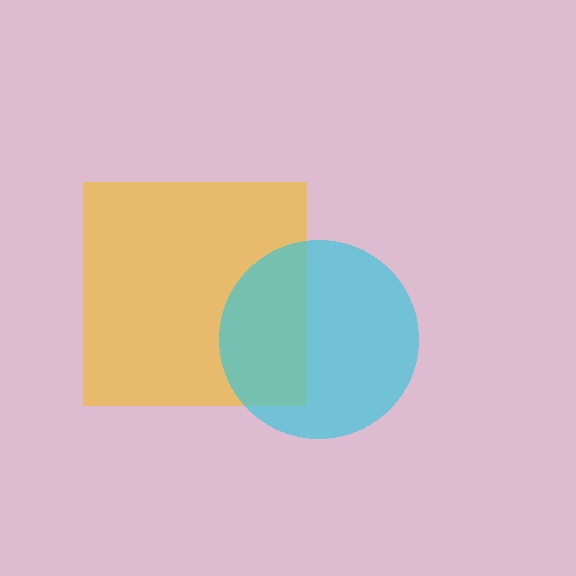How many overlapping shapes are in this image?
There are 2 overlapping shapes in the image.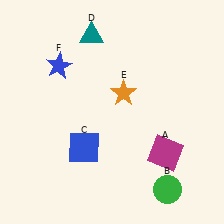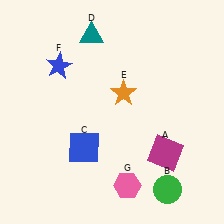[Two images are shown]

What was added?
A pink hexagon (G) was added in Image 2.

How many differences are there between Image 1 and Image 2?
There is 1 difference between the two images.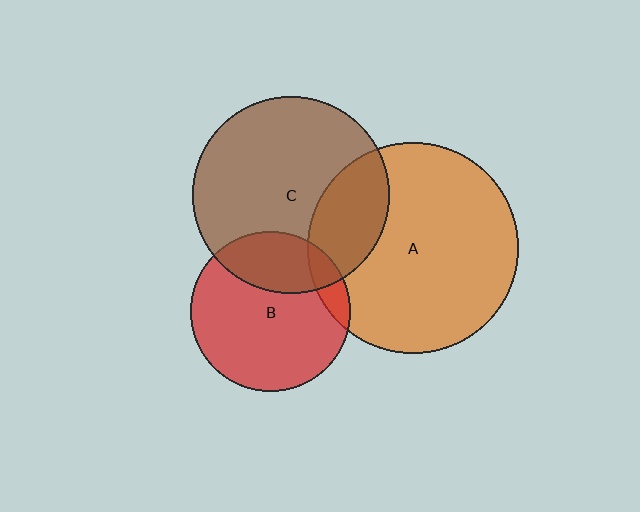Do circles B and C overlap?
Yes.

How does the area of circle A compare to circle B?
Approximately 1.8 times.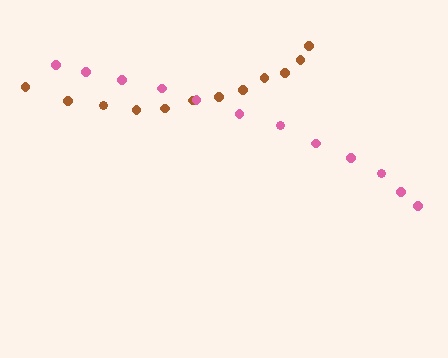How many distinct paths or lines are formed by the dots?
There are 2 distinct paths.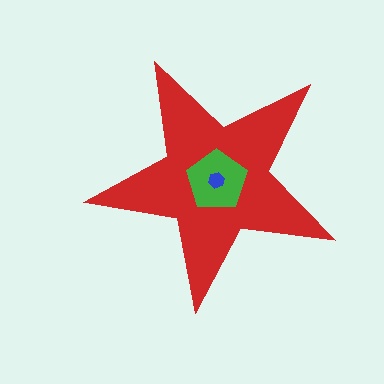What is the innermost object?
The blue hexagon.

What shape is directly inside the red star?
The green pentagon.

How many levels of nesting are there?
3.